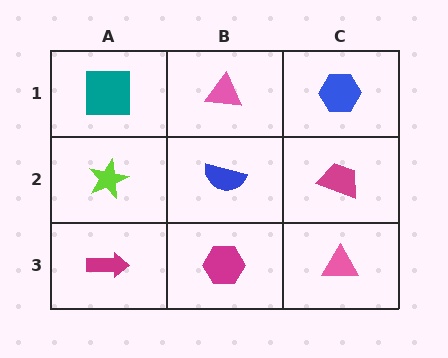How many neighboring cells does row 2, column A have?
3.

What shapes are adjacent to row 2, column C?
A blue hexagon (row 1, column C), a pink triangle (row 3, column C), a blue semicircle (row 2, column B).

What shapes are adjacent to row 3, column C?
A magenta trapezoid (row 2, column C), a magenta hexagon (row 3, column B).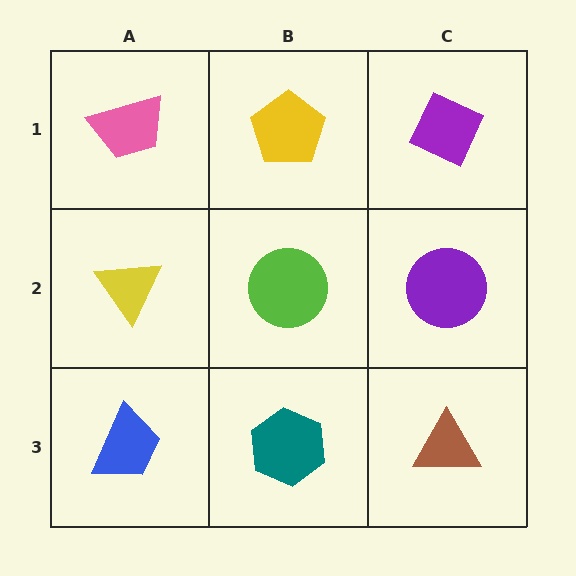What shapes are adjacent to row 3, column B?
A lime circle (row 2, column B), a blue trapezoid (row 3, column A), a brown triangle (row 3, column C).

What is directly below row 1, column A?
A yellow triangle.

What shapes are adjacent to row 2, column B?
A yellow pentagon (row 1, column B), a teal hexagon (row 3, column B), a yellow triangle (row 2, column A), a purple circle (row 2, column C).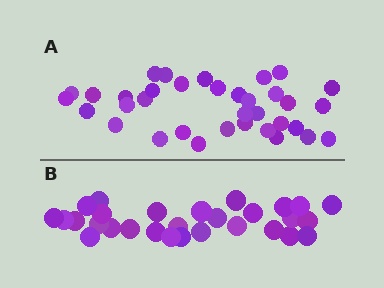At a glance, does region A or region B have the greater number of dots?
Region A (the top region) has more dots.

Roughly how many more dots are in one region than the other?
Region A has about 6 more dots than region B.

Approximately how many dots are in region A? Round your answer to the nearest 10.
About 40 dots. (The exact count is 35, which rounds to 40.)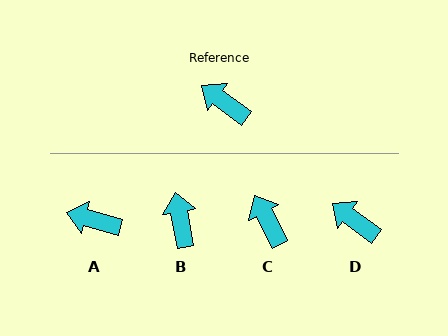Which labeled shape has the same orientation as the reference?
D.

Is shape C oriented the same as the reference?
No, it is off by about 26 degrees.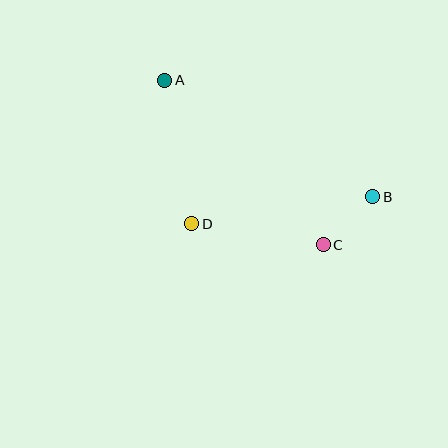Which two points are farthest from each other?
Points A and B are farthest from each other.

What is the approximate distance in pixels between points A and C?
The distance between A and C is approximately 228 pixels.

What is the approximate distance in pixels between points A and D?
The distance between A and D is approximately 146 pixels.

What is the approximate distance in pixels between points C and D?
The distance between C and D is approximately 133 pixels.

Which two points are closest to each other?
Points B and C are closest to each other.